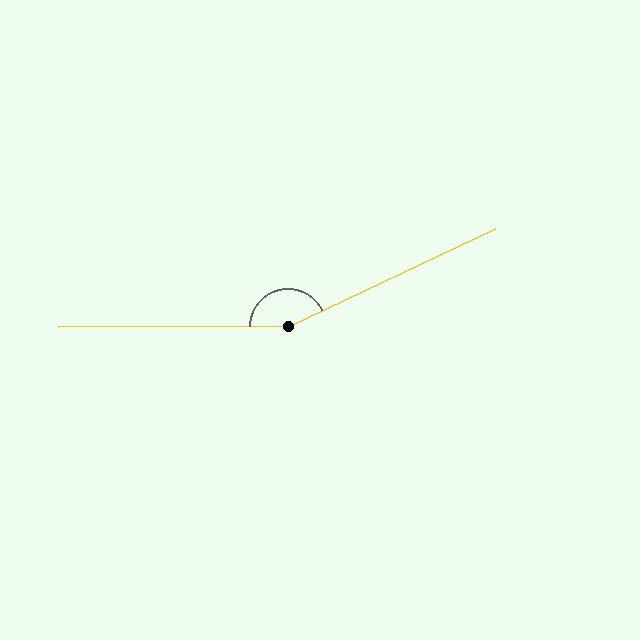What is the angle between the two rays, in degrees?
Approximately 155 degrees.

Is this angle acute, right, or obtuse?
It is obtuse.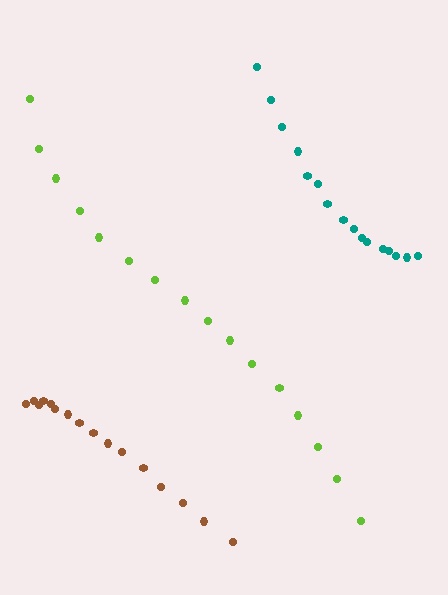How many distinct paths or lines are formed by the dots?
There are 3 distinct paths.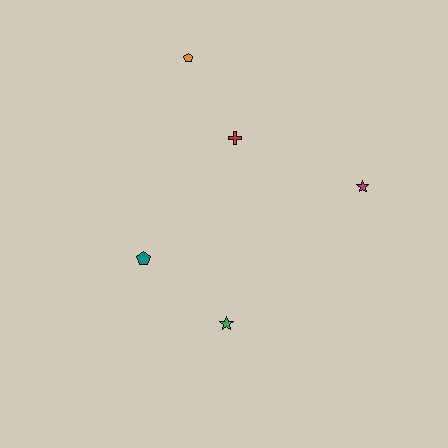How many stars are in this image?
There are 2 stars.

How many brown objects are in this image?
There are no brown objects.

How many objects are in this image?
There are 5 objects.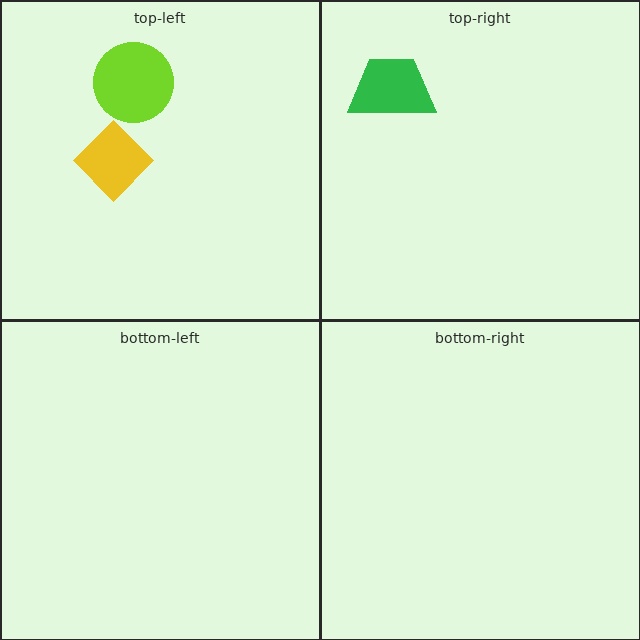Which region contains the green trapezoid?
The top-right region.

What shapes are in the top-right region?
The green trapezoid.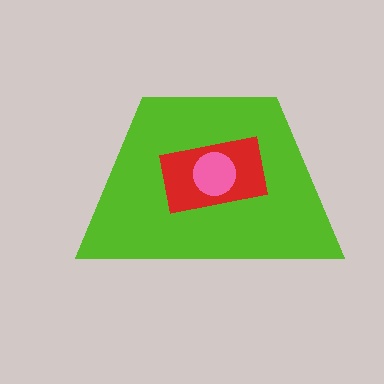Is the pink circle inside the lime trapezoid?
Yes.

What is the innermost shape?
The pink circle.